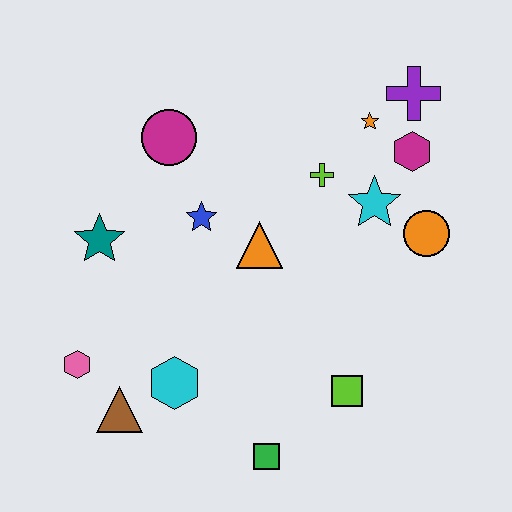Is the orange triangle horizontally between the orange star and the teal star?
Yes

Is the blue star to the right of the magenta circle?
Yes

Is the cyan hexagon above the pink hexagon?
No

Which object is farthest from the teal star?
The purple cross is farthest from the teal star.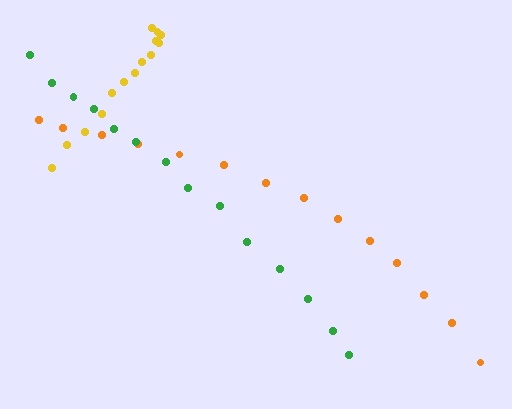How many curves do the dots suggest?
There are 3 distinct paths.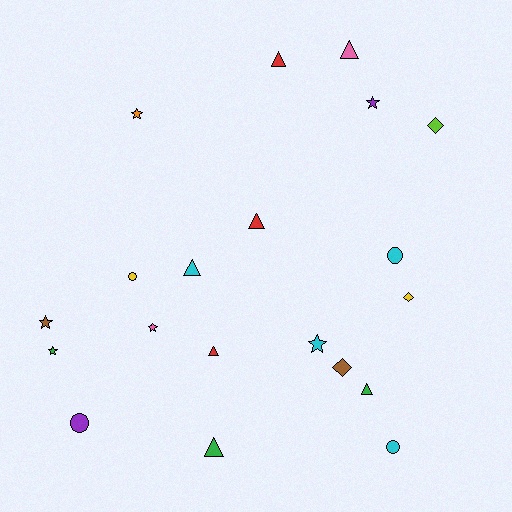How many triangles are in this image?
There are 7 triangles.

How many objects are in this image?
There are 20 objects.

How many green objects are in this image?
There are 3 green objects.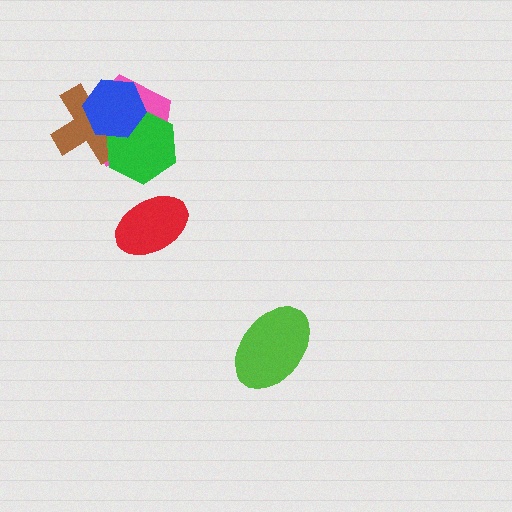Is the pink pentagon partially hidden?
Yes, it is partially covered by another shape.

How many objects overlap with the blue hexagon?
3 objects overlap with the blue hexagon.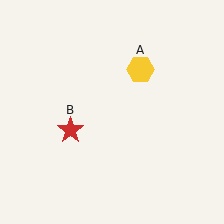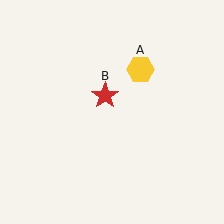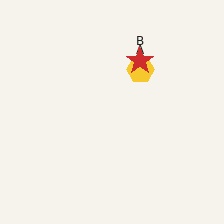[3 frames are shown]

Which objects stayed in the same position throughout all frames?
Yellow hexagon (object A) remained stationary.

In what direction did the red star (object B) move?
The red star (object B) moved up and to the right.